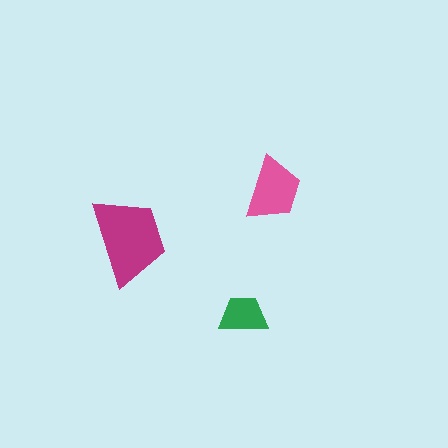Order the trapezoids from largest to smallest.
the magenta one, the pink one, the green one.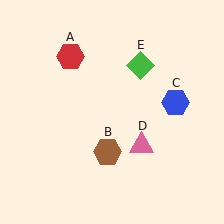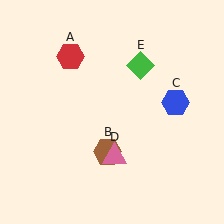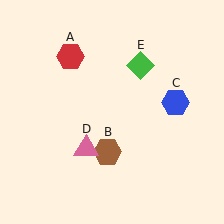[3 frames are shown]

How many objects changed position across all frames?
1 object changed position: pink triangle (object D).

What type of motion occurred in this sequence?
The pink triangle (object D) rotated clockwise around the center of the scene.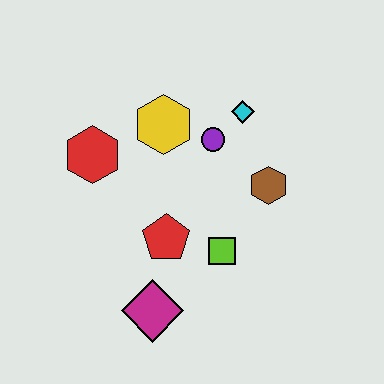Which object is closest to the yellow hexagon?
The purple circle is closest to the yellow hexagon.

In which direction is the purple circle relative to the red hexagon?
The purple circle is to the right of the red hexagon.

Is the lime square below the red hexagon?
Yes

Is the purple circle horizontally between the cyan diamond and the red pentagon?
Yes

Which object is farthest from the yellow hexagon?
The magenta diamond is farthest from the yellow hexagon.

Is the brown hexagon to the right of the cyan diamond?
Yes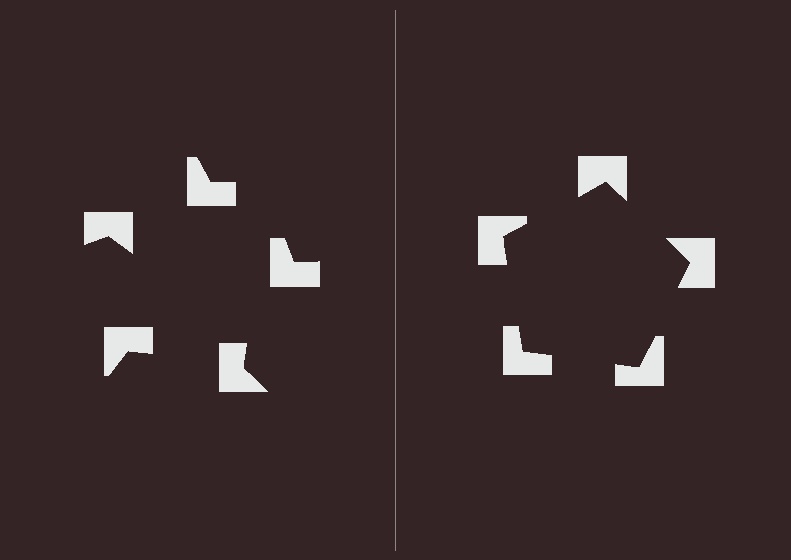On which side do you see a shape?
An illusory pentagon appears on the right side. On the left side the wedge cuts are rotated, so no coherent shape forms.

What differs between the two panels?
The notched squares are positioned identically on both sides; only the wedge orientations differ. On the right they align to a pentagon; on the left they are misaligned.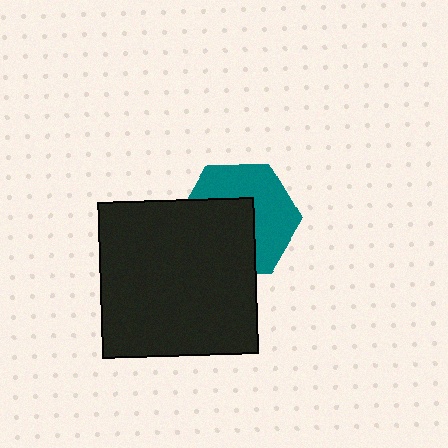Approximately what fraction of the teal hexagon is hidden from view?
Roughly 49% of the teal hexagon is hidden behind the black square.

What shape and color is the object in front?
The object in front is a black square.